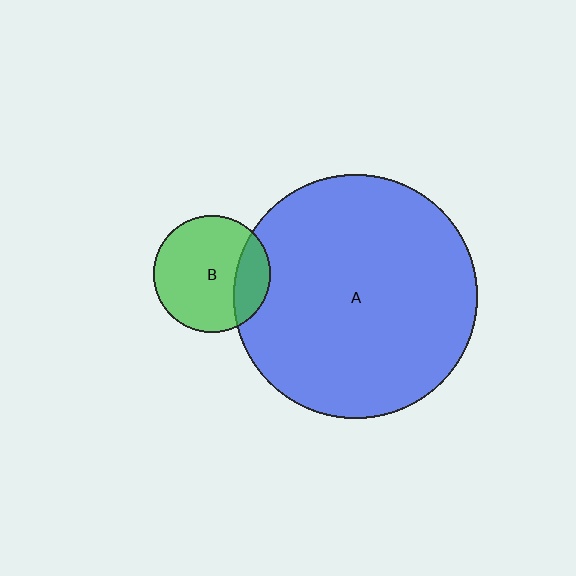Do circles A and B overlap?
Yes.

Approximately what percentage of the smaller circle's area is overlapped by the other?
Approximately 20%.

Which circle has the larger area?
Circle A (blue).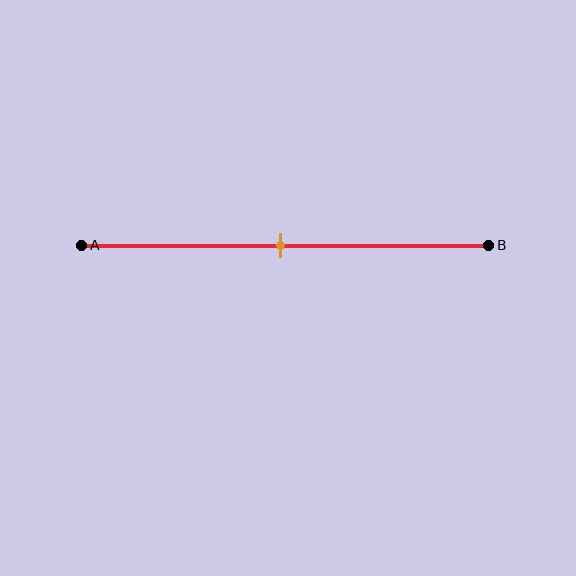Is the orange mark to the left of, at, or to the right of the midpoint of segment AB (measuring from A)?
The orange mark is approximately at the midpoint of segment AB.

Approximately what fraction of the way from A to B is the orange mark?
The orange mark is approximately 50% of the way from A to B.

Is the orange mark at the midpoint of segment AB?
Yes, the mark is approximately at the midpoint.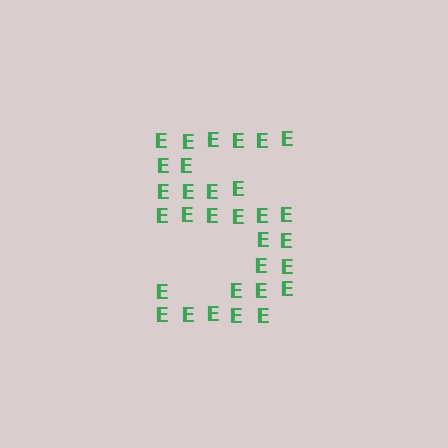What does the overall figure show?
The overall figure shows the digit 5.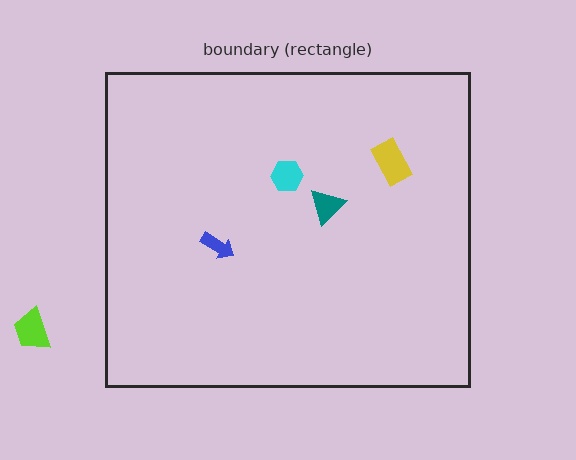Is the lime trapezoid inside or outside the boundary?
Outside.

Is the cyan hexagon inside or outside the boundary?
Inside.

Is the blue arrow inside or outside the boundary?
Inside.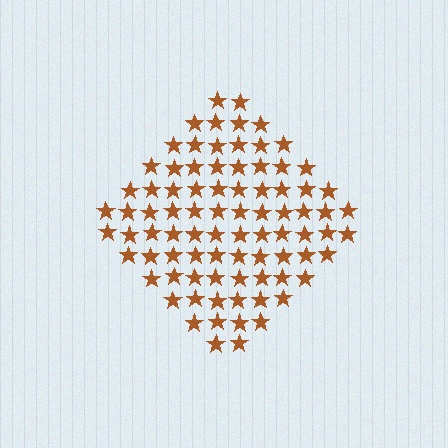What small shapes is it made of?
It is made of small stars.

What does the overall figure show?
The overall figure shows a diamond.